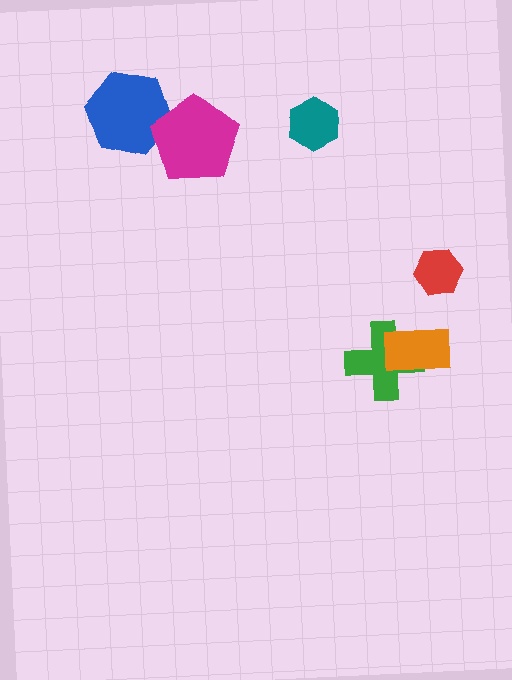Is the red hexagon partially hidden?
No, no other shape covers it.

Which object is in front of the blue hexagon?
The magenta pentagon is in front of the blue hexagon.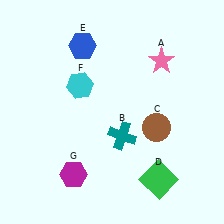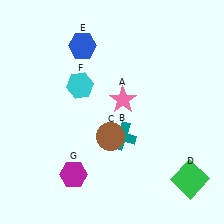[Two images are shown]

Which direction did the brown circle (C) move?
The brown circle (C) moved left.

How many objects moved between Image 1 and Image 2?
3 objects moved between the two images.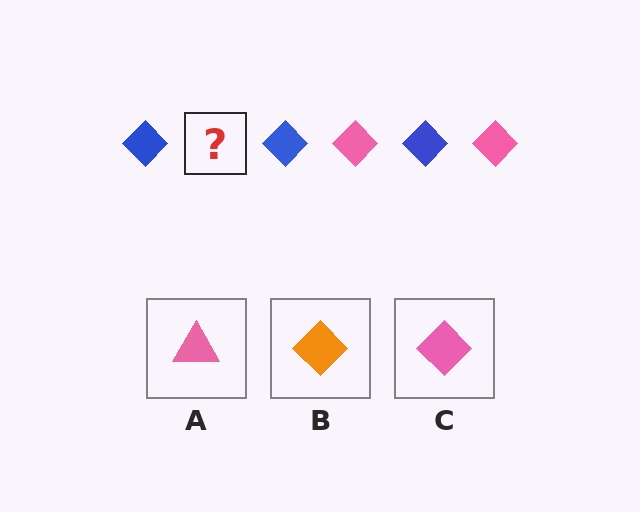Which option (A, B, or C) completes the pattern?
C.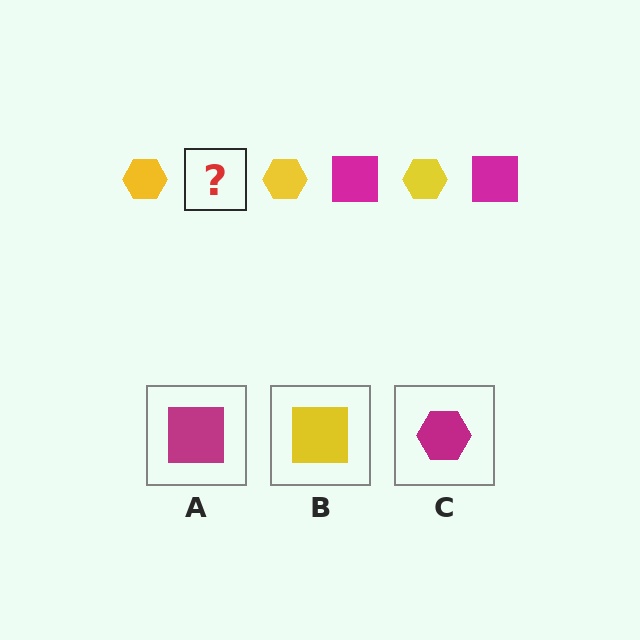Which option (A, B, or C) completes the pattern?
A.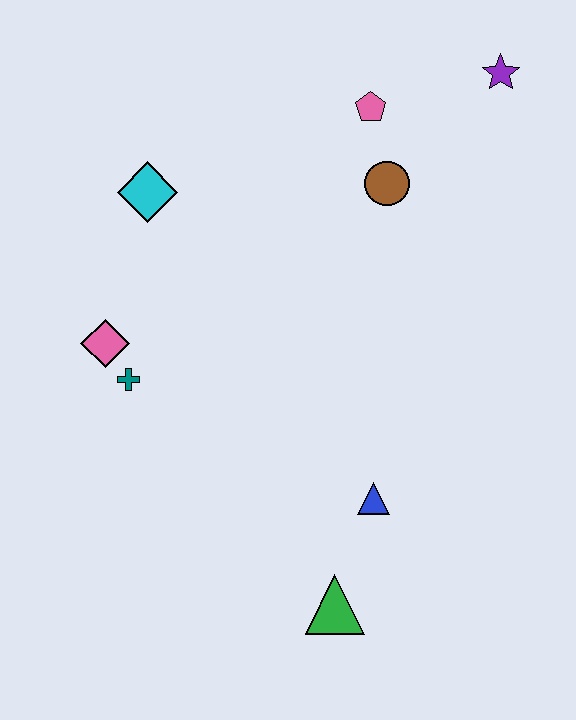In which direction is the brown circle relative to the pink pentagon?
The brown circle is below the pink pentagon.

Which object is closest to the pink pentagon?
The brown circle is closest to the pink pentagon.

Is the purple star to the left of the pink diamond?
No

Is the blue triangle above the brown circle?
No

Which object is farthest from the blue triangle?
The purple star is farthest from the blue triangle.